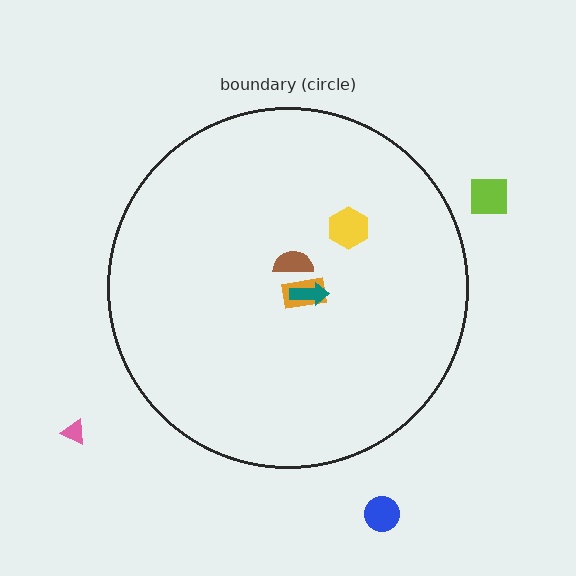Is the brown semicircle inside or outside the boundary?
Inside.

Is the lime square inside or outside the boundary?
Outside.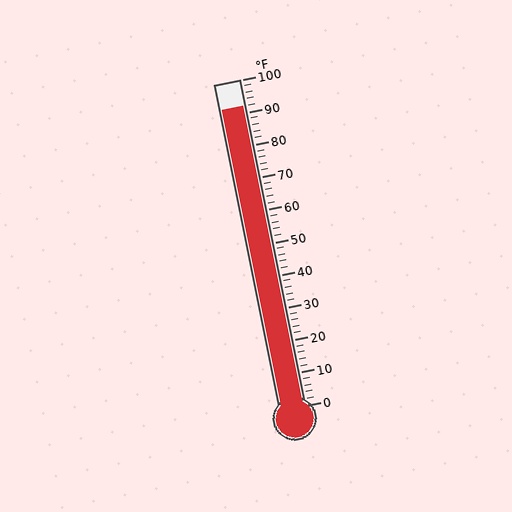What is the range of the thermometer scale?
The thermometer scale ranges from 0°F to 100°F.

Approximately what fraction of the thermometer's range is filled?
The thermometer is filled to approximately 90% of its range.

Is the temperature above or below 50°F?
The temperature is above 50°F.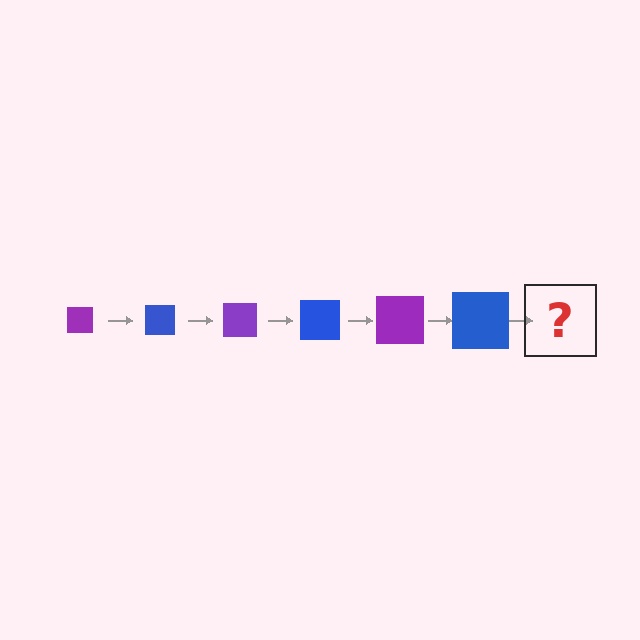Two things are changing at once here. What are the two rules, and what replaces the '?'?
The two rules are that the square grows larger each step and the color cycles through purple and blue. The '?' should be a purple square, larger than the previous one.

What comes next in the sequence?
The next element should be a purple square, larger than the previous one.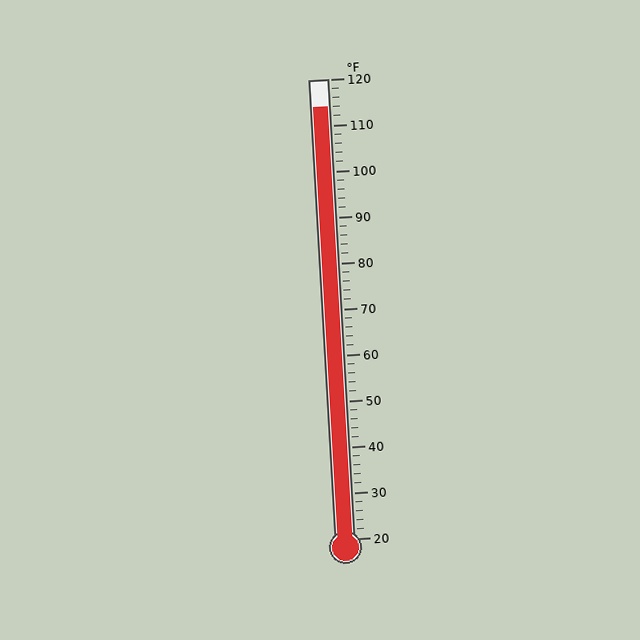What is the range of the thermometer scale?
The thermometer scale ranges from 20°F to 120°F.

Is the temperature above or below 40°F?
The temperature is above 40°F.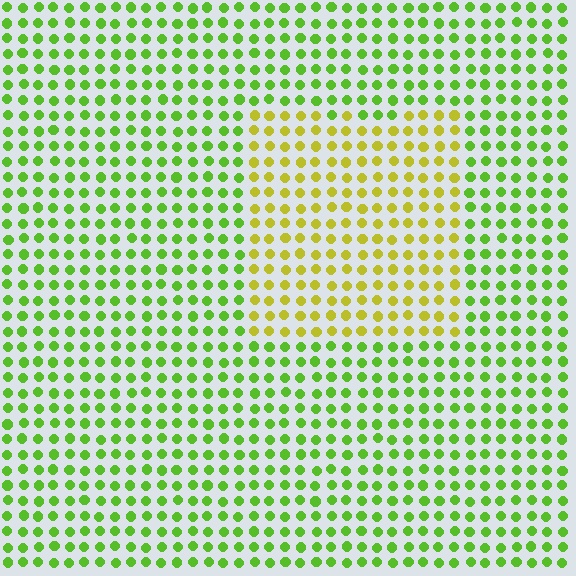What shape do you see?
I see a rectangle.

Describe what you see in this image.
The image is filled with small lime elements in a uniform arrangement. A rectangle-shaped region is visible where the elements are tinted to a slightly different hue, forming a subtle color boundary.